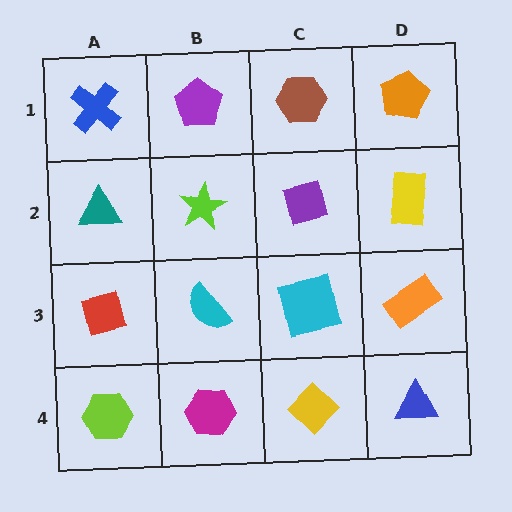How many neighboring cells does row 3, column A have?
3.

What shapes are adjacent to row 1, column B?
A lime star (row 2, column B), a blue cross (row 1, column A), a brown hexagon (row 1, column C).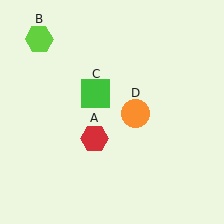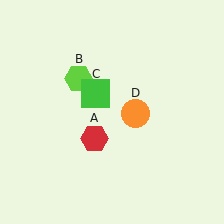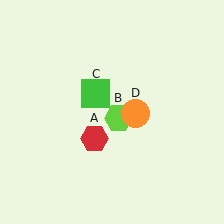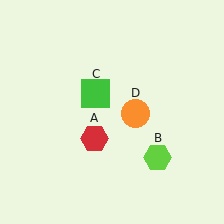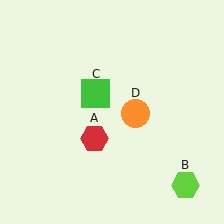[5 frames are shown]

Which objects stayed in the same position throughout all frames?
Red hexagon (object A) and green square (object C) and orange circle (object D) remained stationary.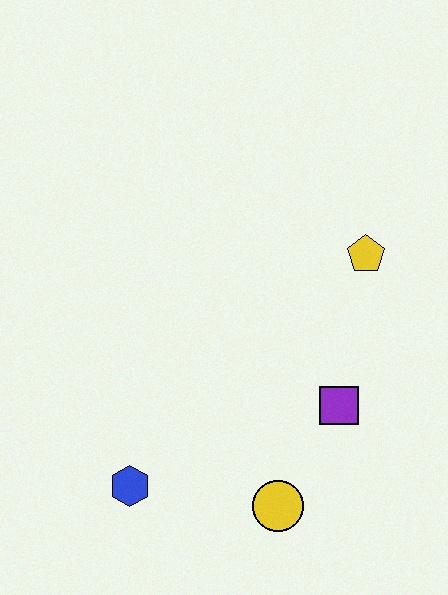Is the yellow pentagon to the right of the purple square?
Yes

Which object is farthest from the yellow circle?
The yellow pentagon is farthest from the yellow circle.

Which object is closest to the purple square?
The yellow circle is closest to the purple square.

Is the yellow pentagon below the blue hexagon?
No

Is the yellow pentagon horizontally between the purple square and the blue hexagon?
No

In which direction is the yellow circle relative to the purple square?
The yellow circle is below the purple square.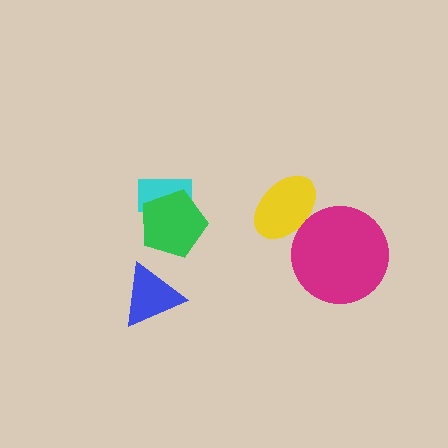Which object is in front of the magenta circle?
The yellow ellipse is in front of the magenta circle.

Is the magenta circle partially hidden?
Yes, it is partially covered by another shape.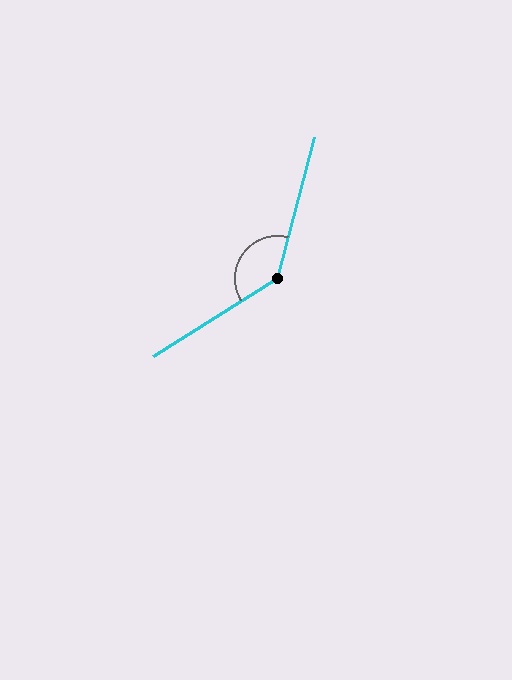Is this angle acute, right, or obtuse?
It is obtuse.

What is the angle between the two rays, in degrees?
Approximately 137 degrees.